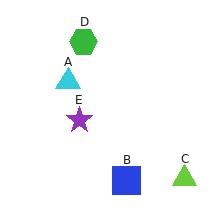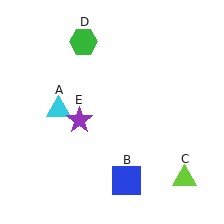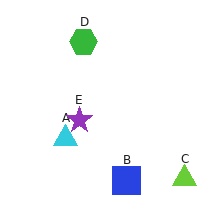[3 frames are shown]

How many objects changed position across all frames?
1 object changed position: cyan triangle (object A).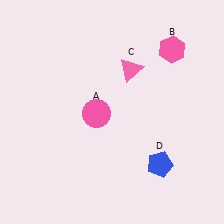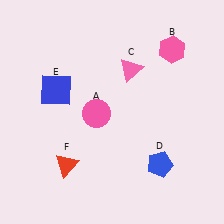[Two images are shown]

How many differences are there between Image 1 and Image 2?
There are 2 differences between the two images.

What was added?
A blue square (E), a red triangle (F) were added in Image 2.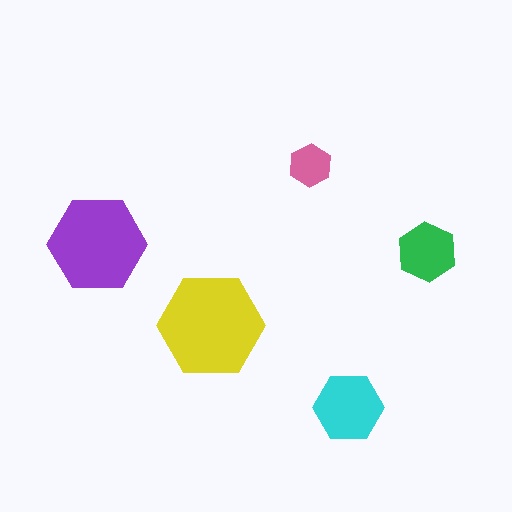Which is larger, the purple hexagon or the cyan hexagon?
The purple one.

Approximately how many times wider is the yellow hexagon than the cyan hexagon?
About 1.5 times wider.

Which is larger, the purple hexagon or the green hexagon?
The purple one.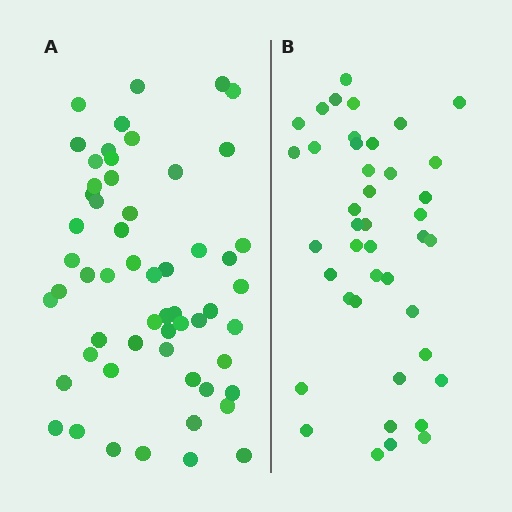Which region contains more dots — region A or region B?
Region A (the left region) has more dots.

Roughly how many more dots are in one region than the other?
Region A has approximately 15 more dots than region B.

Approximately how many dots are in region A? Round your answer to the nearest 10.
About 60 dots. (The exact count is 57, which rounds to 60.)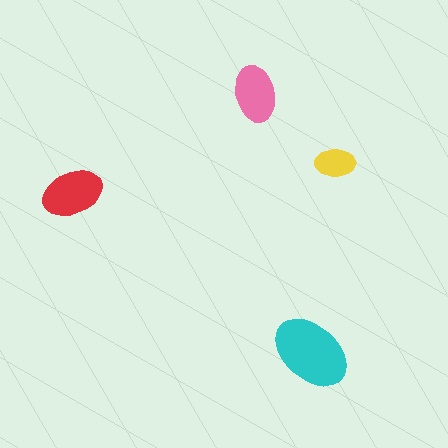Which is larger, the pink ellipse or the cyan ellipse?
The cyan one.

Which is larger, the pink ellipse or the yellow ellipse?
The pink one.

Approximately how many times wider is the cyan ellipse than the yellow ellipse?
About 2 times wider.